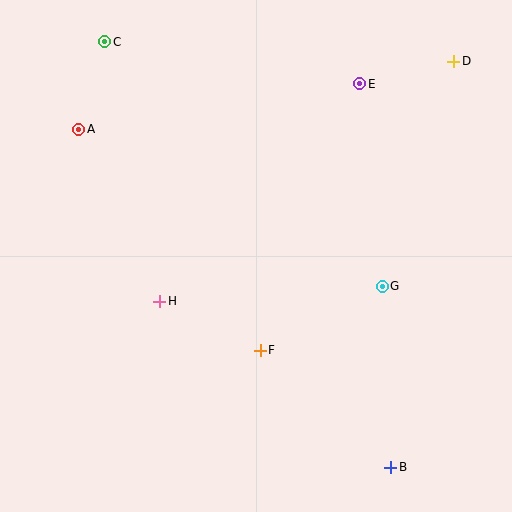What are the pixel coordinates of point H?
Point H is at (160, 301).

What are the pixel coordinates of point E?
Point E is at (360, 84).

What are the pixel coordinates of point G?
Point G is at (382, 286).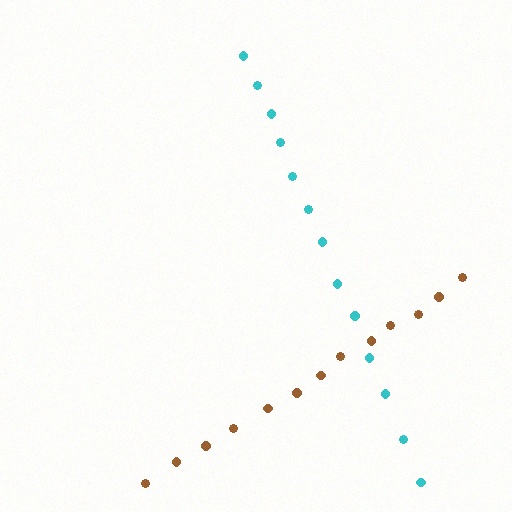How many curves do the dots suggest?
There are 2 distinct paths.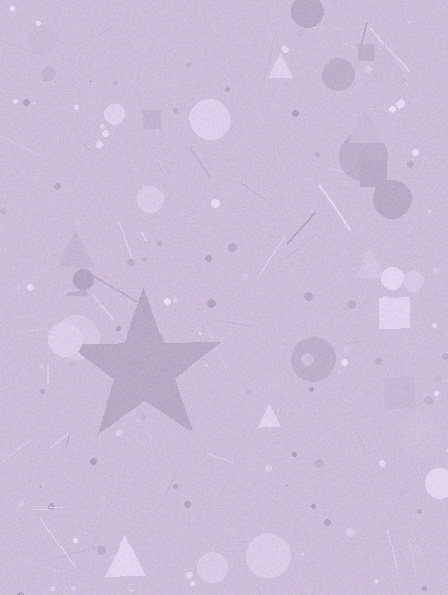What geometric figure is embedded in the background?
A star is embedded in the background.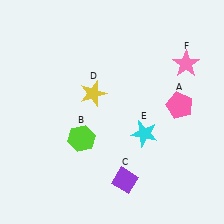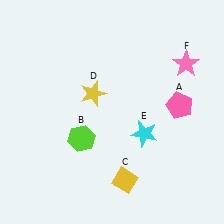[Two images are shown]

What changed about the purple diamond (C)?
In Image 1, C is purple. In Image 2, it changed to yellow.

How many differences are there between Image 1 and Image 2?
There is 1 difference between the two images.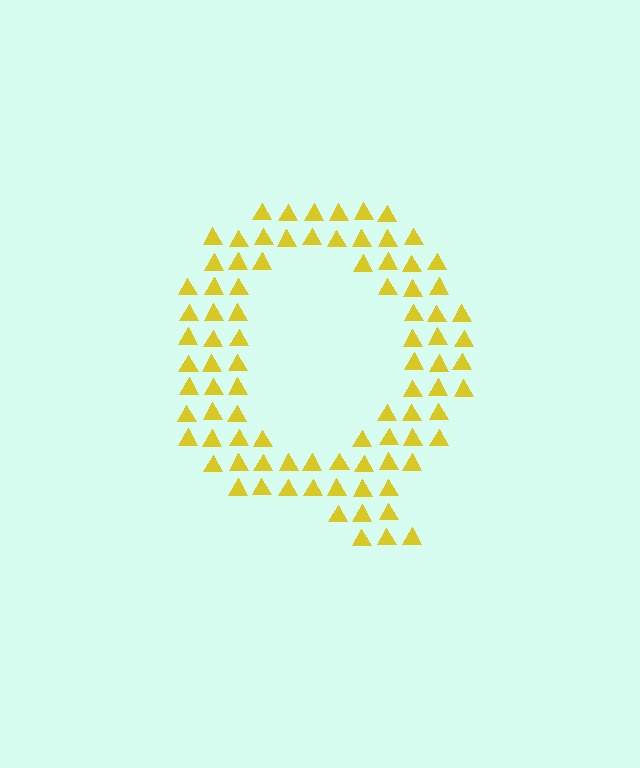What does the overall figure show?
The overall figure shows the letter Q.